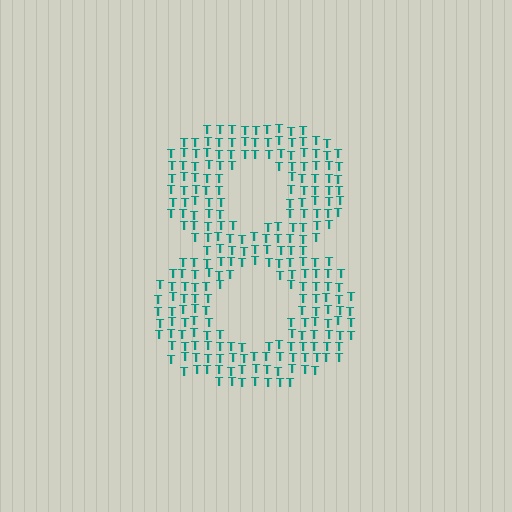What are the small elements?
The small elements are letter T's.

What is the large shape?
The large shape is the digit 8.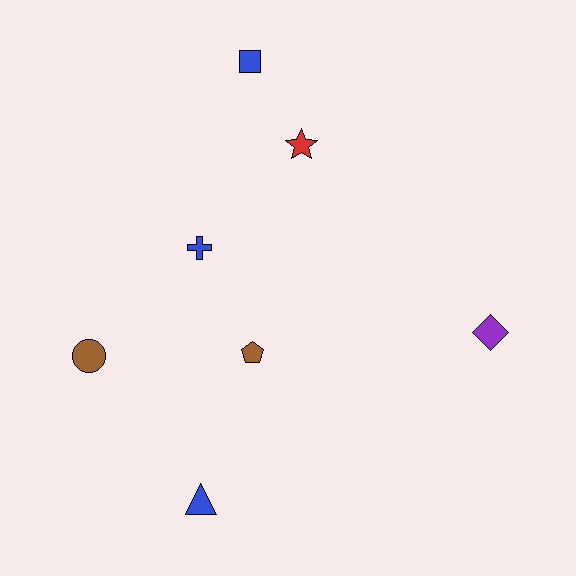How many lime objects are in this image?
There are no lime objects.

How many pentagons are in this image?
There is 1 pentagon.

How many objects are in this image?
There are 7 objects.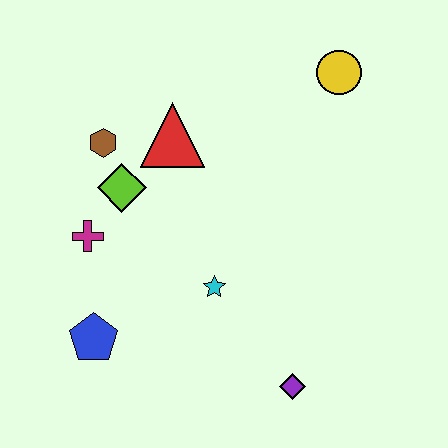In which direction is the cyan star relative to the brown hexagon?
The cyan star is below the brown hexagon.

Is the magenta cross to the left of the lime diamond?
Yes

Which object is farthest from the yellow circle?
The blue pentagon is farthest from the yellow circle.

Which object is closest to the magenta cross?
The lime diamond is closest to the magenta cross.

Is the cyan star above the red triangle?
No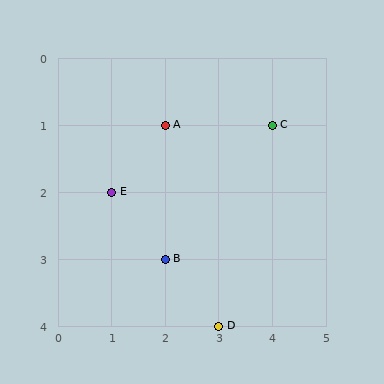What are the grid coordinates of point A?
Point A is at grid coordinates (2, 1).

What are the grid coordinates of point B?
Point B is at grid coordinates (2, 3).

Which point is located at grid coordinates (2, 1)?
Point A is at (2, 1).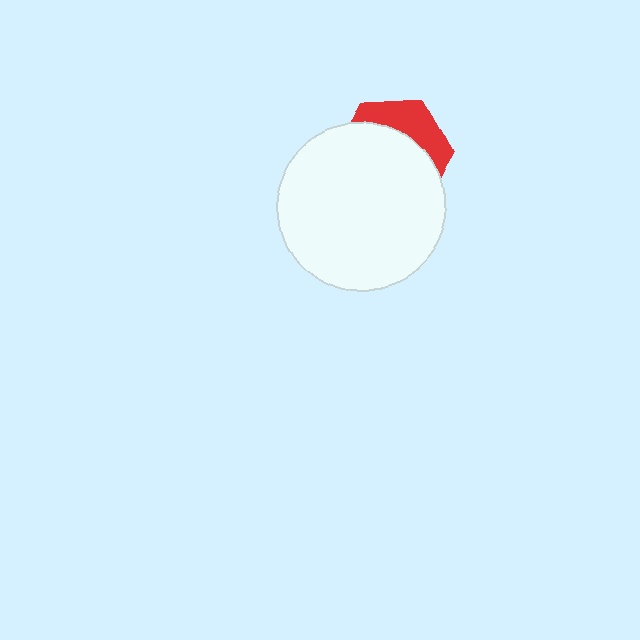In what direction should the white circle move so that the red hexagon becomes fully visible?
The white circle should move down. That is the shortest direction to clear the overlap and leave the red hexagon fully visible.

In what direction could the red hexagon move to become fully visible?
The red hexagon could move up. That would shift it out from behind the white circle entirely.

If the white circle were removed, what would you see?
You would see the complete red hexagon.